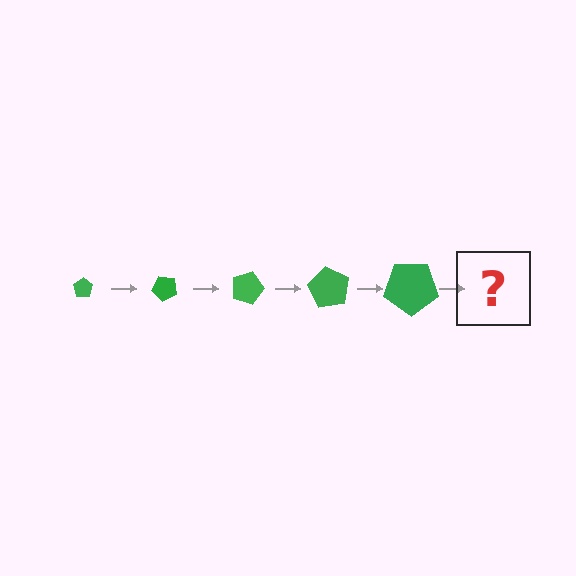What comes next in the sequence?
The next element should be a pentagon, larger than the previous one and rotated 225 degrees from the start.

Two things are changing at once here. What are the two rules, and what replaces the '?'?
The two rules are that the pentagon grows larger each step and it rotates 45 degrees each step. The '?' should be a pentagon, larger than the previous one and rotated 225 degrees from the start.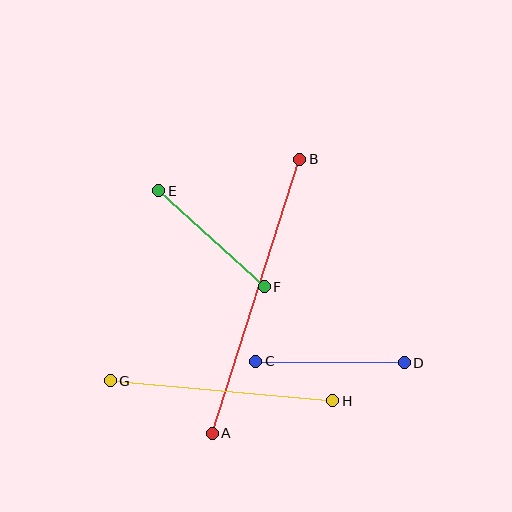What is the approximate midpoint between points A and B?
The midpoint is at approximately (256, 296) pixels.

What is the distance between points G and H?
The distance is approximately 223 pixels.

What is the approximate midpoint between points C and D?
The midpoint is at approximately (330, 362) pixels.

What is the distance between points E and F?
The distance is approximately 142 pixels.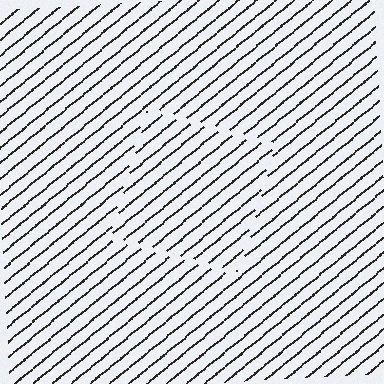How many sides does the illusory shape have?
4 sides — the line-ends trace a square.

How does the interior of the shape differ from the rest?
The interior of the shape contains the same grating, shifted by half a period — the contour is defined by the phase discontinuity where line-ends from the inner and outer gratings abut.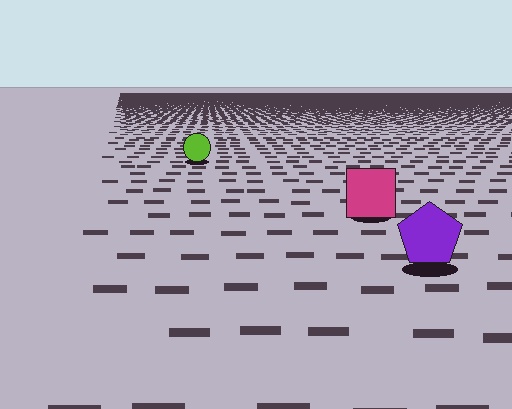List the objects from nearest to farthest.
From nearest to farthest: the purple pentagon, the magenta square, the lime circle.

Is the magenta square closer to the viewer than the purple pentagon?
No. The purple pentagon is closer — you can tell from the texture gradient: the ground texture is coarser near it.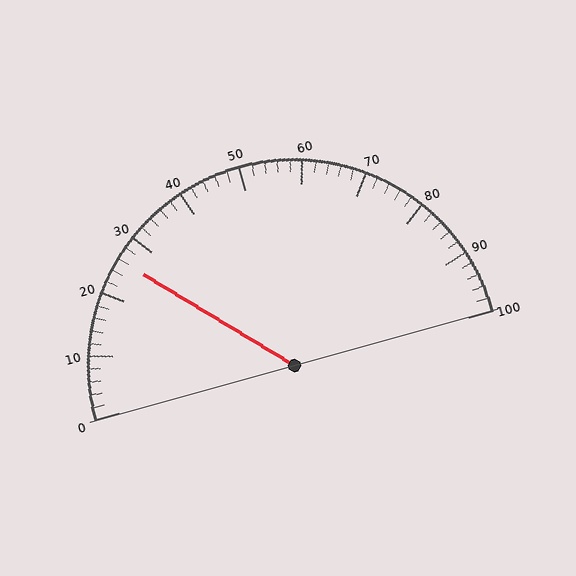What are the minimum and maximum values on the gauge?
The gauge ranges from 0 to 100.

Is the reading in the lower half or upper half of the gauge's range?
The reading is in the lower half of the range (0 to 100).